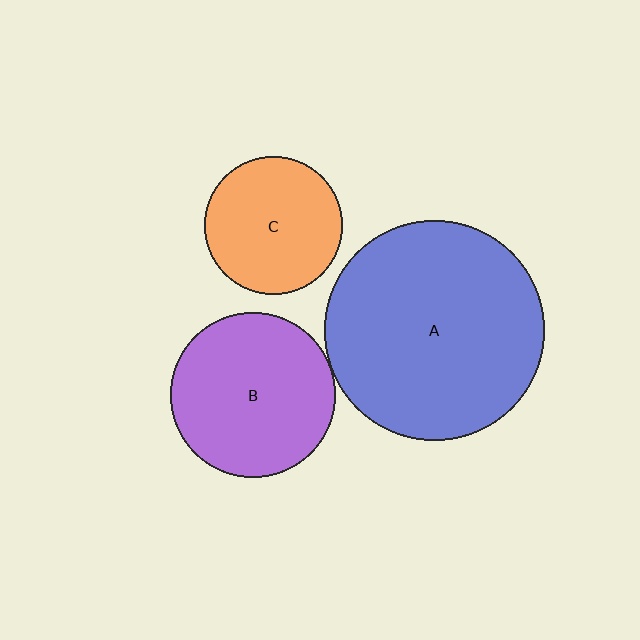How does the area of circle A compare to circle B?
Approximately 1.8 times.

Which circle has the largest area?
Circle A (blue).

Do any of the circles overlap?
No, none of the circles overlap.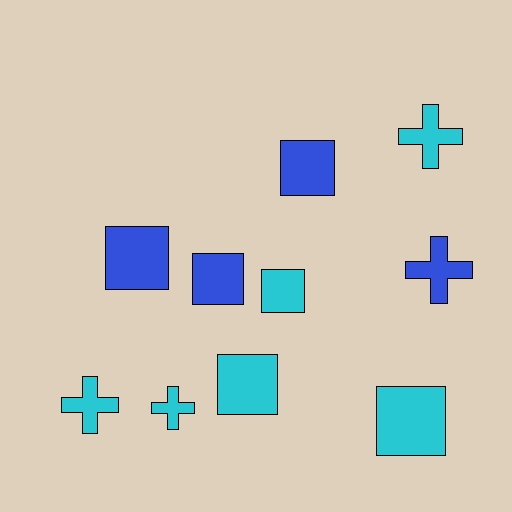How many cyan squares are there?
There are 3 cyan squares.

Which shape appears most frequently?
Square, with 6 objects.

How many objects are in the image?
There are 10 objects.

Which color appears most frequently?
Cyan, with 6 objects.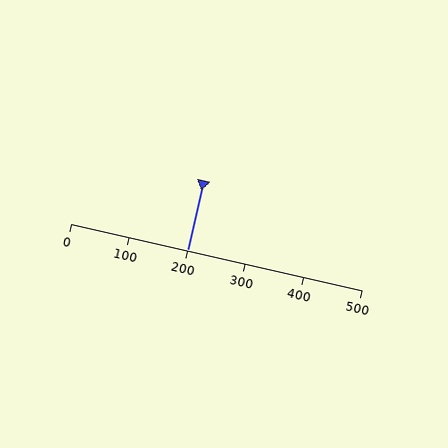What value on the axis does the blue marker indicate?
The marker indicates approximately 200.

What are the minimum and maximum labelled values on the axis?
The axis runs from 0 to 500.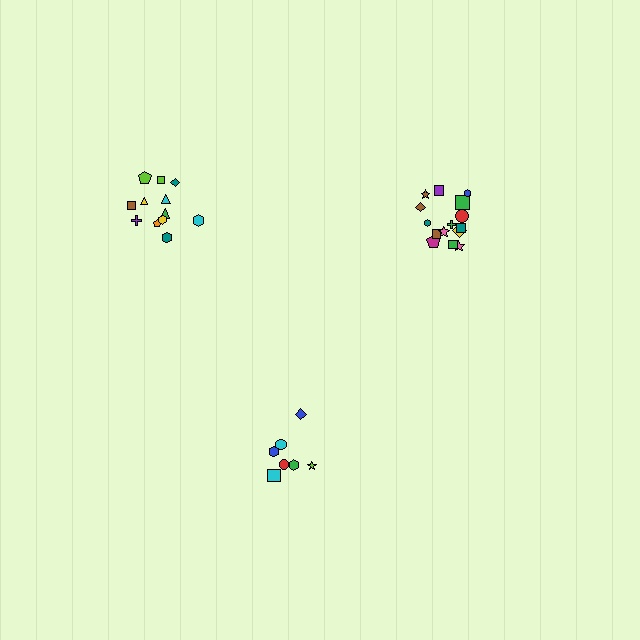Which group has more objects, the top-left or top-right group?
The top-right group.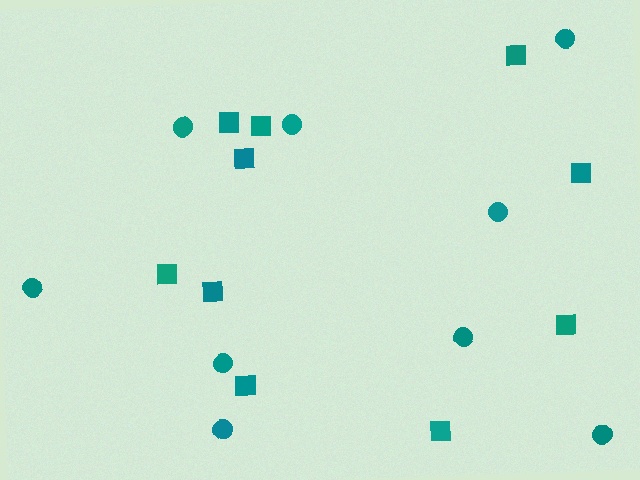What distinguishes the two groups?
There are 2 groups: one group of circles (9) and one group of squares (10).